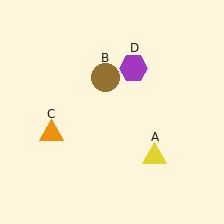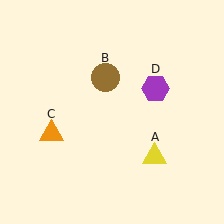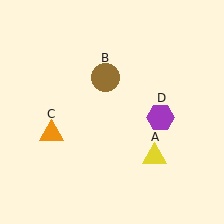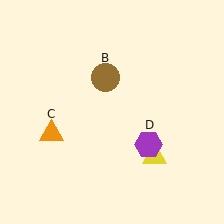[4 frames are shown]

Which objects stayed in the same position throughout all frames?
Yellow triangle (object A) and brown circle (object B) and orange triangle (object C) remained stationary.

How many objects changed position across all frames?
1 object changed position: purple hexagon (object D).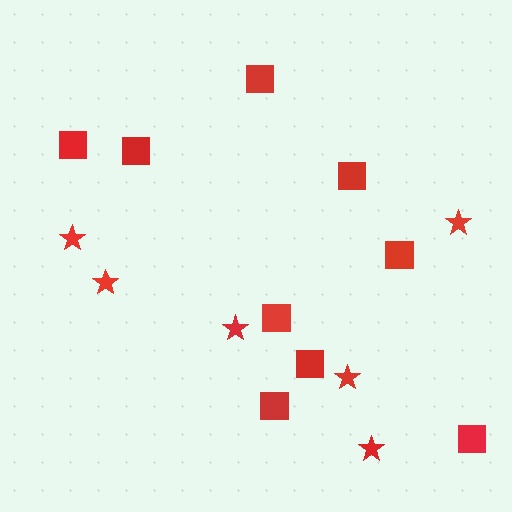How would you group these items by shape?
There are 2 groups: one group of stars (6) and one group of squares (9).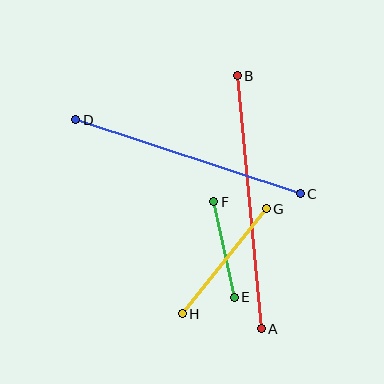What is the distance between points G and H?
The distance is approximately 134 pixels.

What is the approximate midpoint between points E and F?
The midpoint is at approximately (224, 250) pixels.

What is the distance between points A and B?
The distance is approximately 254 pixels.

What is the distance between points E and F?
The distance is approximately 98 pixels.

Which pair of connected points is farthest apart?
Points A and B are farthest apart.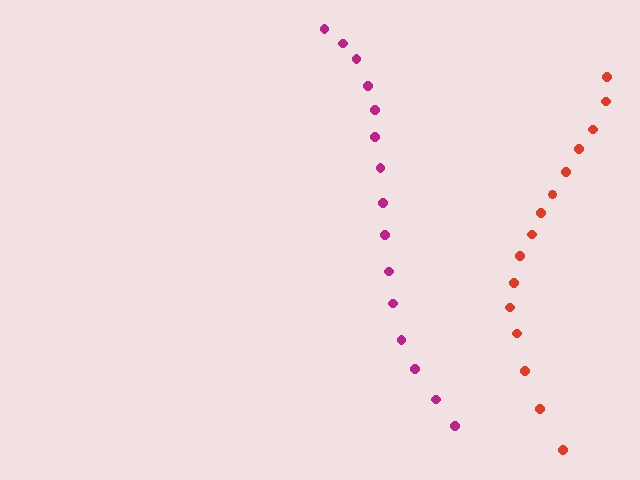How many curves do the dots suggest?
There are 2 distinct paths.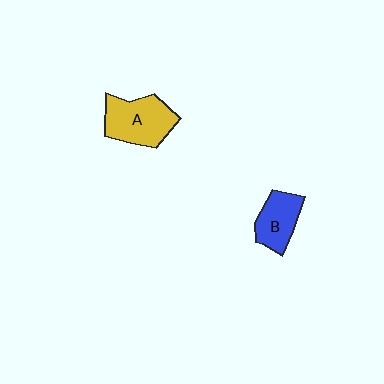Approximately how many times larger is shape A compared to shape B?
Approximately 1.4 times.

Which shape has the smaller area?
Shape B (blue).